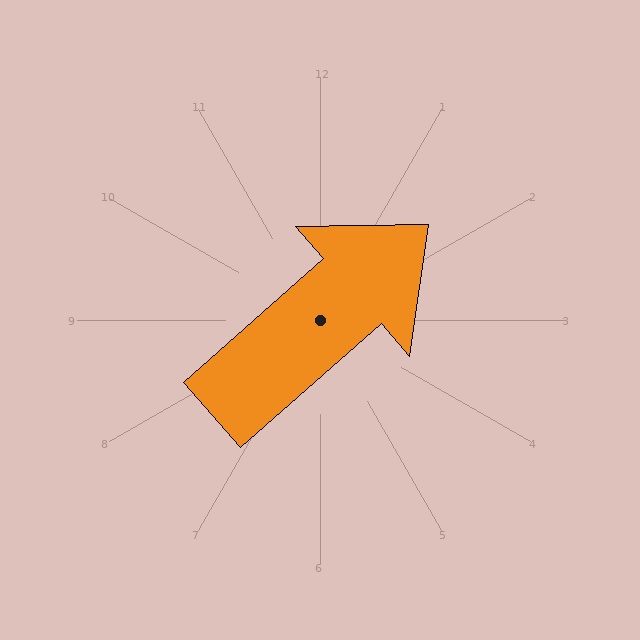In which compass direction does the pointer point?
Northeast.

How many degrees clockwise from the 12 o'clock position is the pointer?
Approximately 49 degrees.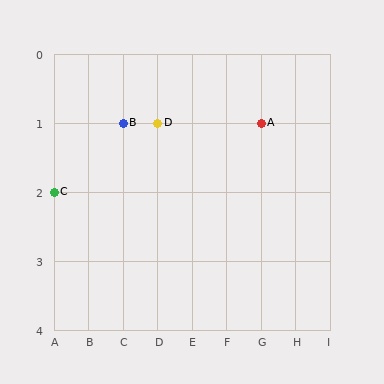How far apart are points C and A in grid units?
Points C and A are 6 columns and 1 row apart (about 6.1 grid units diagonally).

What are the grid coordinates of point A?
Point A is at grid coordinates (G, 1).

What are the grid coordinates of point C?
Point C is at grid coordinates (A, 2).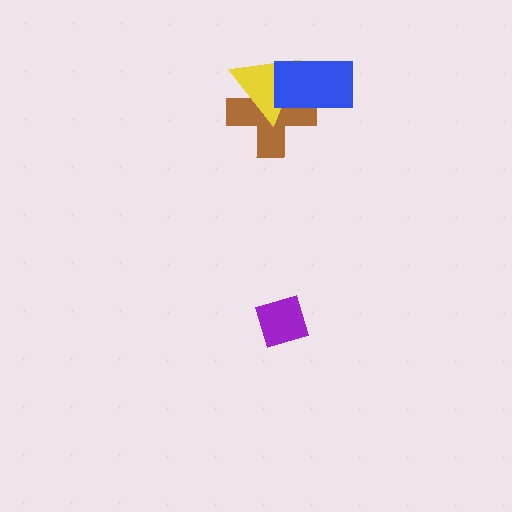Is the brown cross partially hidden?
Yes, it is partially covered by another shape.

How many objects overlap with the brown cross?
2 objects overlap with the brown cross.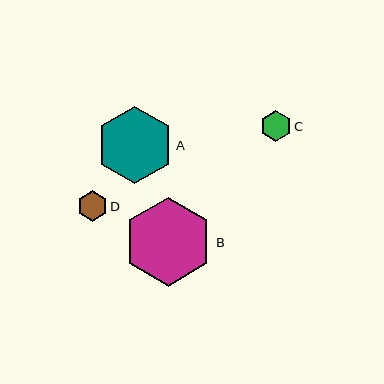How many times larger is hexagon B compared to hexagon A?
Hexagon B is approximately 1.2 times the size of hexagon A.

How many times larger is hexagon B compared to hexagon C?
Hexagon B is approximately 2.9 times the size of hexagon C.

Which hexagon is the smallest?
Hexagon D is the smallest with a size of approximately 30 pixels.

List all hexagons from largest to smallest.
From largest to smallest: B, A, C, D.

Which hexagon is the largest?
Hexagon B is the largest with a size of approximately 89 pixels.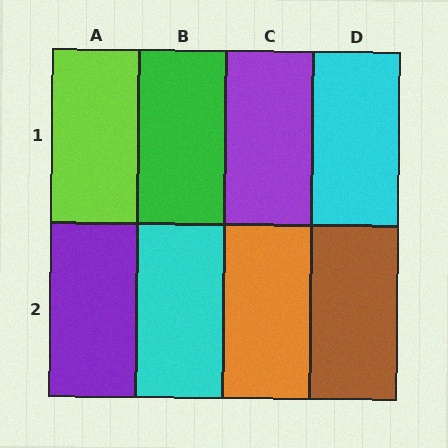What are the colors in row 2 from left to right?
Purple, cyan, orange, brown.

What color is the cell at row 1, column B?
Green.